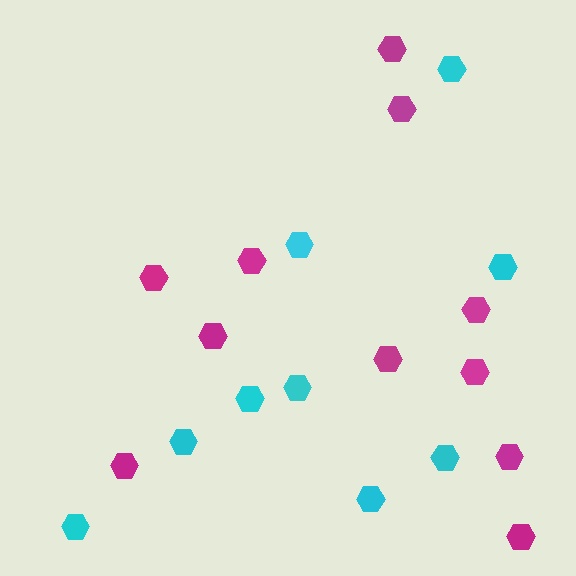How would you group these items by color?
There are 2 groups: one group of magenta hexagons (11) and one group of cyan hexagons (9).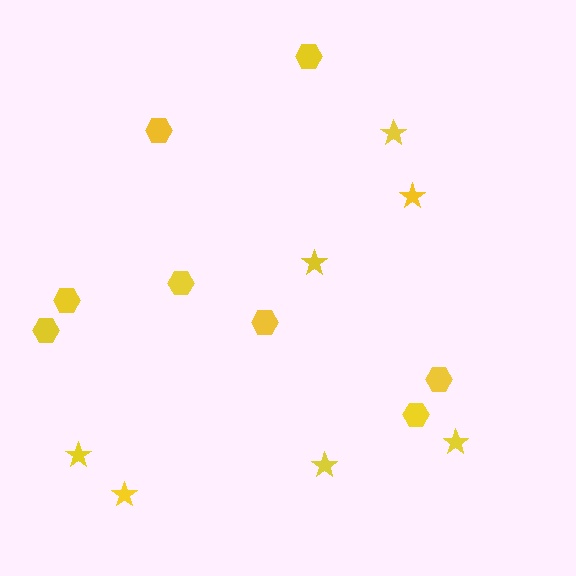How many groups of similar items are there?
There are 2 groups: one group of stars (7) and one group of hexagons (8).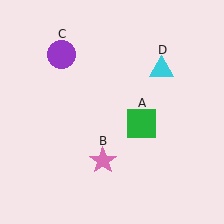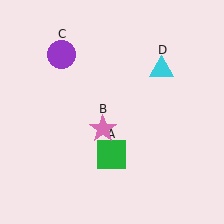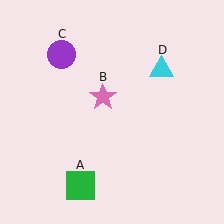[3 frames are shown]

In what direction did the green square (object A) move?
The green square (object A) moved down and to the left.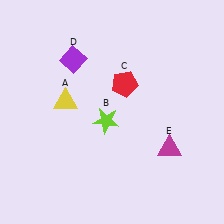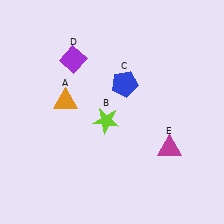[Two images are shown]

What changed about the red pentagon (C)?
In Image 1, C is red. In Image 2, it changed to blue.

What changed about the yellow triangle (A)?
In Image 1, A is yellow. In Image 2, it changed to orange.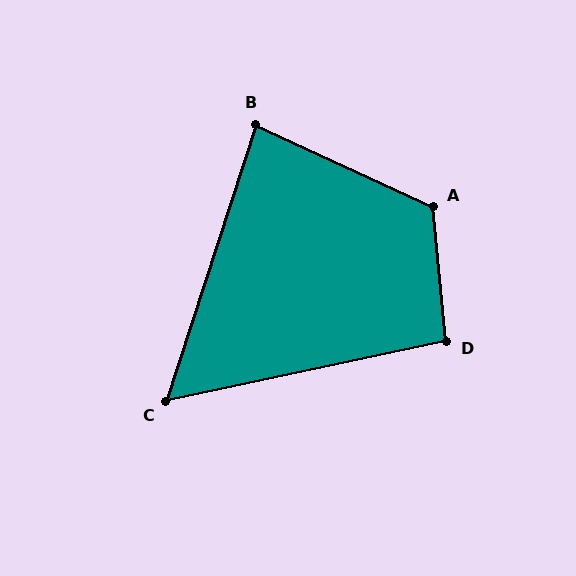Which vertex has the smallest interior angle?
C, at approximately 60 degrees.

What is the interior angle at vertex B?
Approximately 83 degrees (acute).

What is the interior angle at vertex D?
Approximately 97 degrees (obtuse).